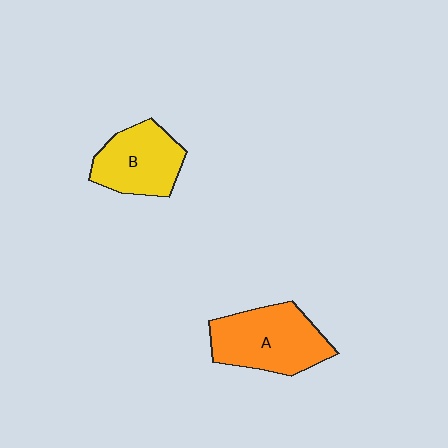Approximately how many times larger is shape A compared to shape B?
Approximately 1.3 times.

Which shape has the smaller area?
Shape B (yellow).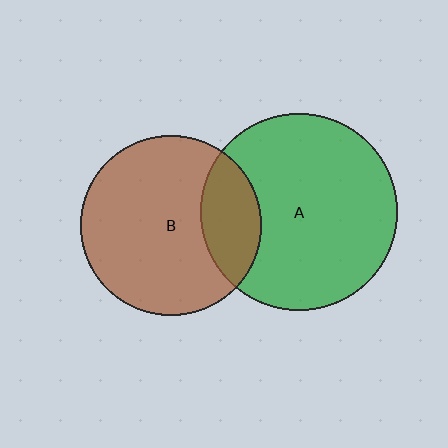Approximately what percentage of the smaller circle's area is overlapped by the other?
Approximately 20%.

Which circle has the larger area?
Circle A (green).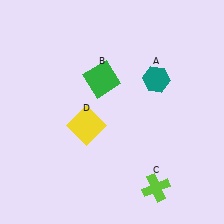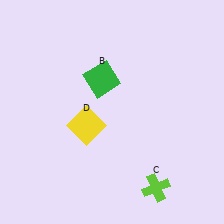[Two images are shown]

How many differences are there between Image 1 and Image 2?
There is 1 difference between the two images.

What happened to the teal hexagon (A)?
The teal hexagon (A) was removed in Image 2. It was in the top-right area of Image 1.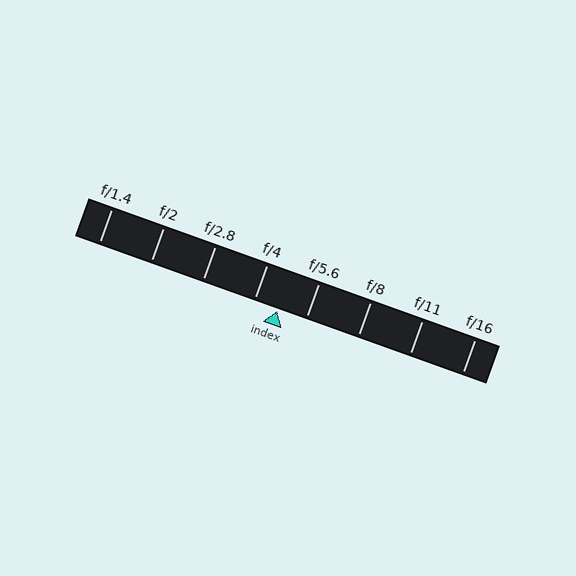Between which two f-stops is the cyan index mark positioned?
The index mark is between f/4 and f/5.6.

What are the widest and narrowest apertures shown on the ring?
The widest aperture shown is f/1.4 and the narrowest is f/16.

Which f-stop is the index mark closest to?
The index mark is closest to f/4.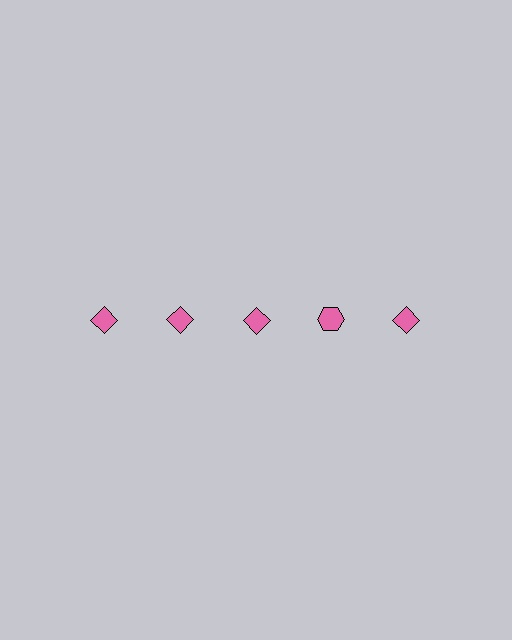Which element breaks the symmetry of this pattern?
The pink hexagon in the top row, second from right column breaks the symmetry. All other shapes are pink diamonds.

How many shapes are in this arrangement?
There are 5 shapes arranged in a grid pattern.